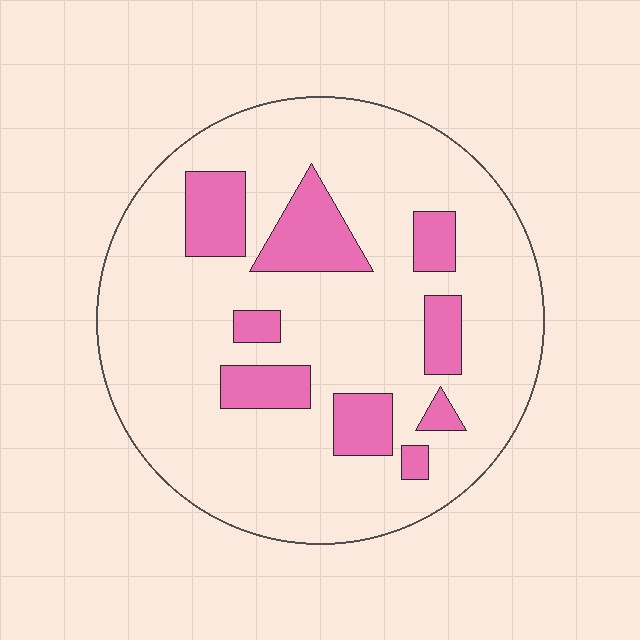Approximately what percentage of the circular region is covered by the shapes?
Approximately 20%.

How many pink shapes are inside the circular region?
9.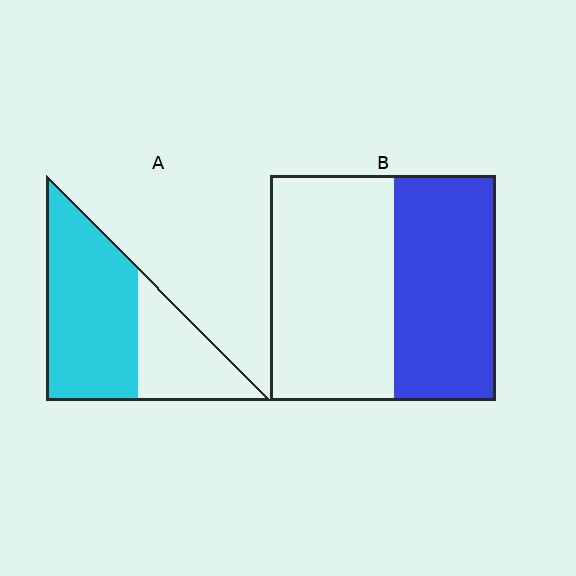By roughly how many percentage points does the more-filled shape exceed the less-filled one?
By roughly 20 percentage points (A over B).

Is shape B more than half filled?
No.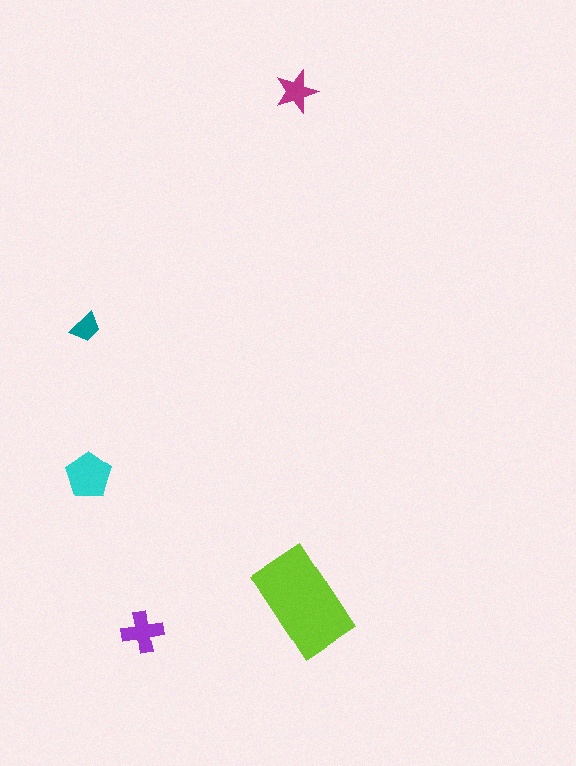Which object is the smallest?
The teal trapezoid.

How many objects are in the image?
There are 5 objects in the image.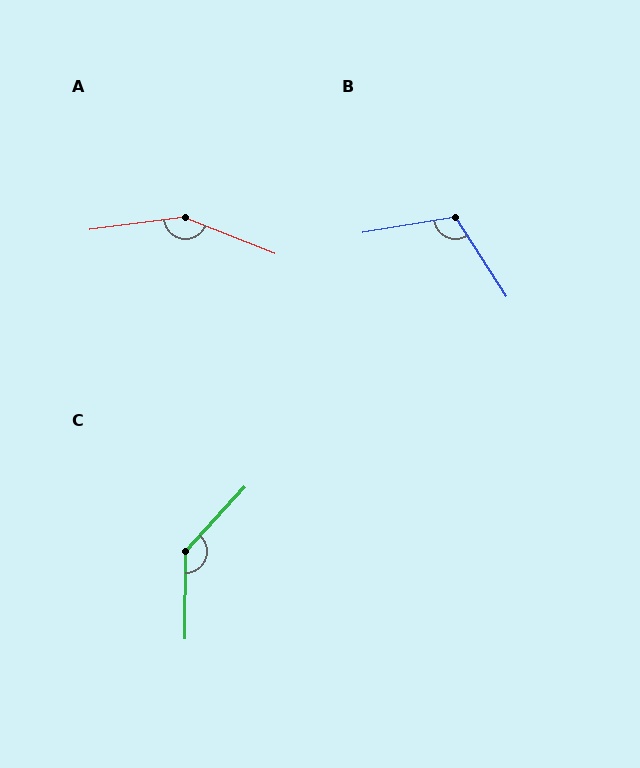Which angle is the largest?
A, at approximately 151 degrees.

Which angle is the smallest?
B, at approximately 113 degrees.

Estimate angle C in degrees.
Approximately 138 degrees.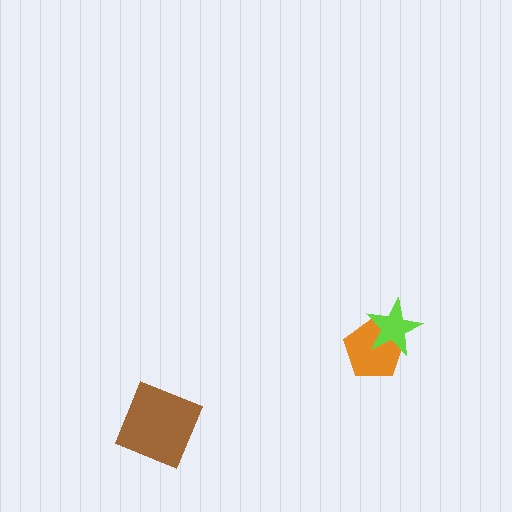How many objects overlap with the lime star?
1 object overlaps with the lime star.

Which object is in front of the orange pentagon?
The lime star is in front of the orange pentagon.